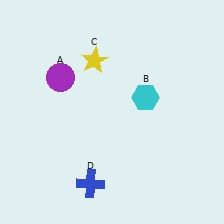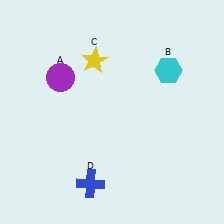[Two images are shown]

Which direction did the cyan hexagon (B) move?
The cyan hexagon (B) moved up.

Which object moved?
The cyan hexagon (B) moved up.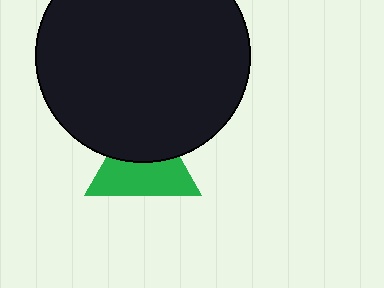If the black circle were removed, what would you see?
You would see the complete green triangle.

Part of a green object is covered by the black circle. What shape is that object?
It is a triangle.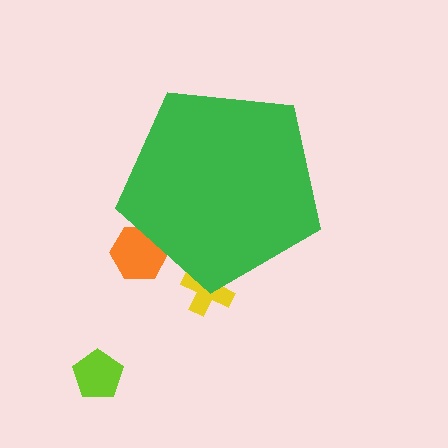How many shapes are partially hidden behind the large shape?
2 shapes are partially hidden.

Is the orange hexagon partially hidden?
Yes, the orange hexagon is partially hidden behind the green pentagon.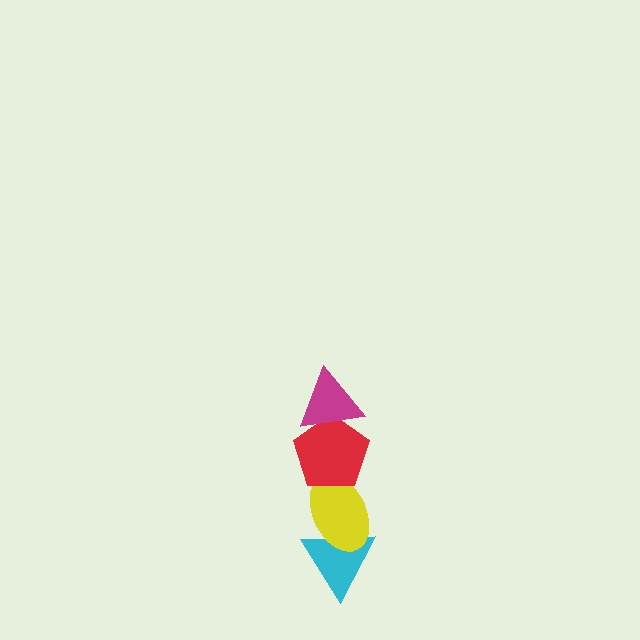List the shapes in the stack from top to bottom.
From top to bottom: the magenta triangle, the red pentagon, the yellow ellipse, the cyan triangle.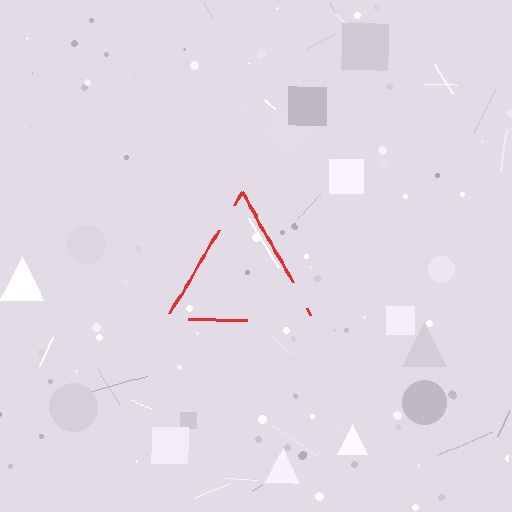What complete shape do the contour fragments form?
The contour fragments form a triangle.